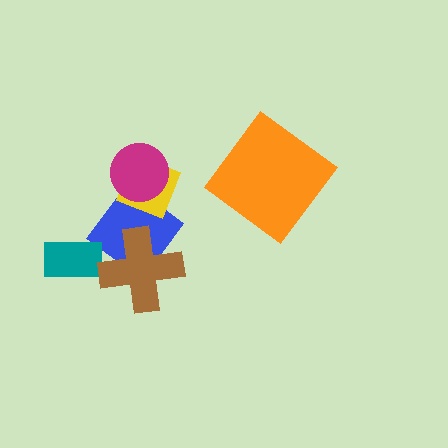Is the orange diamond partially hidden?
No, no other shape covers it.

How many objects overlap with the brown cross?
1 object overlaps with the brown cross.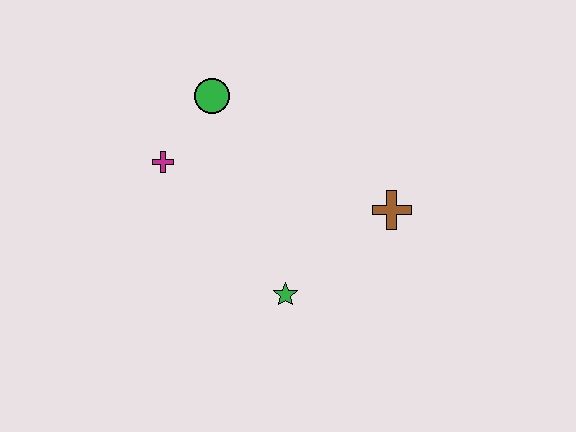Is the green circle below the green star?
No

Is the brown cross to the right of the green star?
Yes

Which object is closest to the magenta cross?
The green circle is closest to the magenta cross.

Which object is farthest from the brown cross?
The magenta cross is farthest from the brown cross.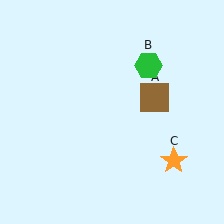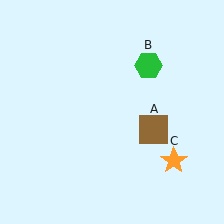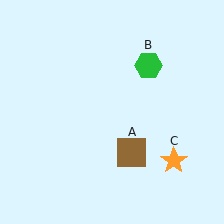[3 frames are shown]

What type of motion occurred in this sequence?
The brown square (object A) rotated clockwise around the center of the scene.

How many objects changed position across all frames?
1 object changed position: brown square (object A).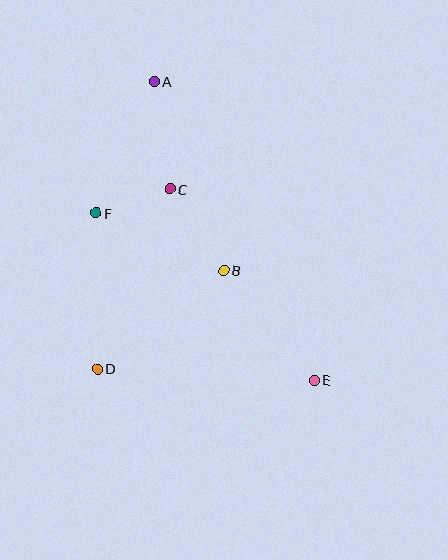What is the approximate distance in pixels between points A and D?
The distance between A and D is approximately 293 pixels.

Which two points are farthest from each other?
Points A and E are farthest from each other.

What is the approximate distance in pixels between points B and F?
The distance between B and F is approximately 140 pixels.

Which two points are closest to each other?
Points C and F are closest to each other.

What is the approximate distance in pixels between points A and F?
The distance between A and F is approximately 144 pixels.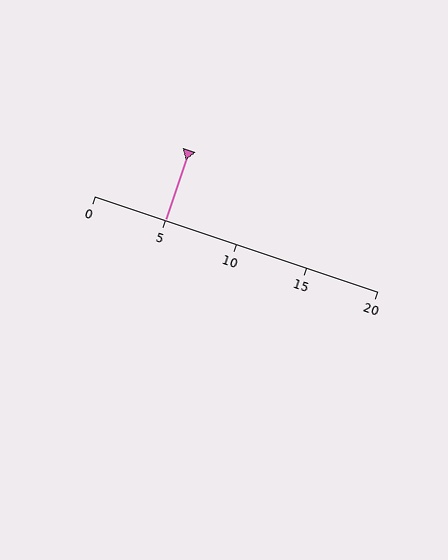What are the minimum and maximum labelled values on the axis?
The axis runs from 0 to 20.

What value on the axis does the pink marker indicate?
The marker indicates approximately 5.